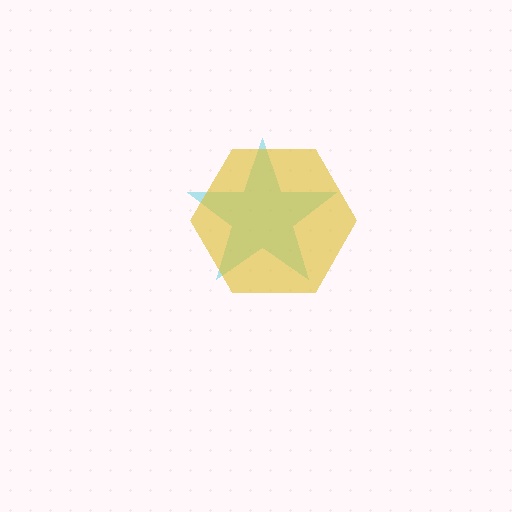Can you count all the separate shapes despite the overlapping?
Yes, there are 2 separate shapes.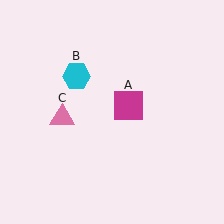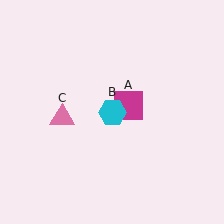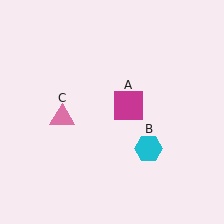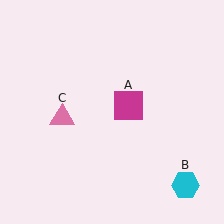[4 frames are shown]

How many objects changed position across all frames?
1 object changed position: cyan hexagon (object B).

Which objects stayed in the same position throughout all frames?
Magenta square (object A) and pink triangle (object C) remained stationary.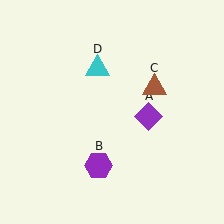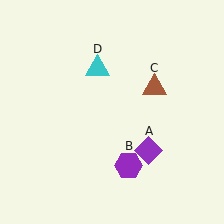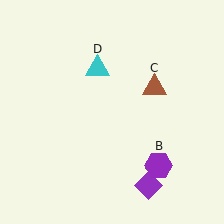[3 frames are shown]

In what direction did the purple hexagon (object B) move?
The purple hexagon (object B) moved right.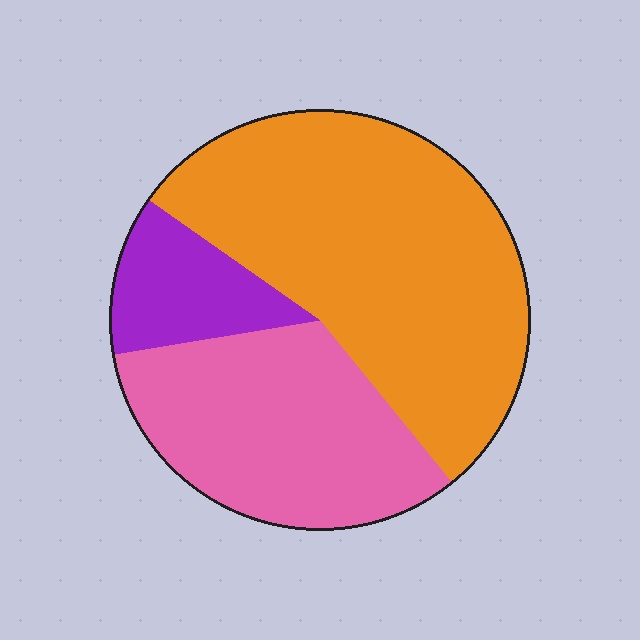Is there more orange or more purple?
Orange.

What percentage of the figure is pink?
Pink takes up about one third (1/3) of the figure.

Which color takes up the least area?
Purple, at roughly 10%.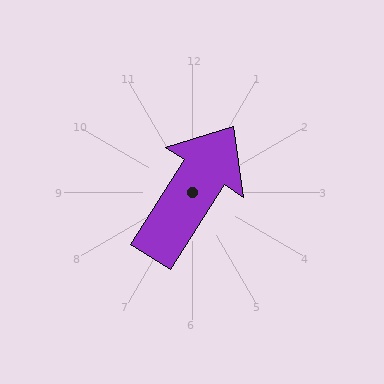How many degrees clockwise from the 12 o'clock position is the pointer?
Approximately 32 degrees.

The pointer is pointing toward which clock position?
Roughly 1 o'clock.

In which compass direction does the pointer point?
Northeast.